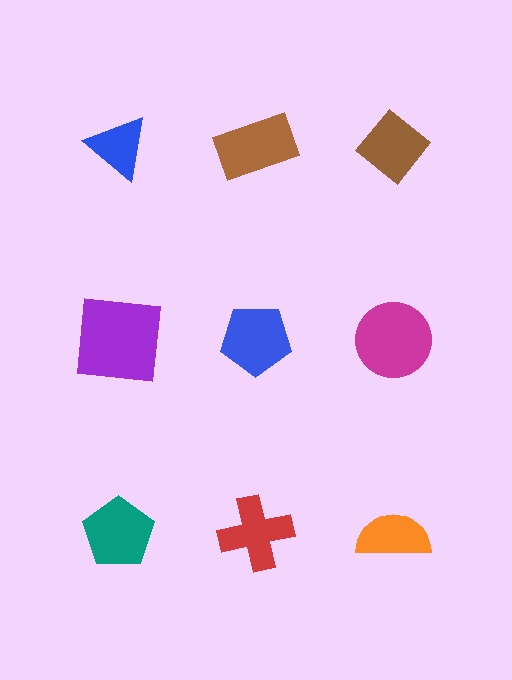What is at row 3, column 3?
An orange semicircle.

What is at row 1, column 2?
A brown rectangle.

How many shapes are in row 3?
3 shapes.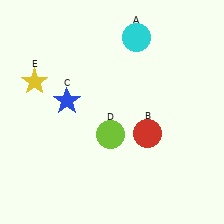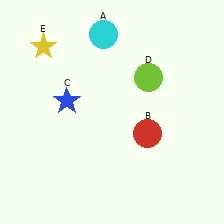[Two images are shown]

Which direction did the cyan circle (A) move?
The cyan circle (A) moved left.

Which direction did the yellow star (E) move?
The yellow star (E) moved up.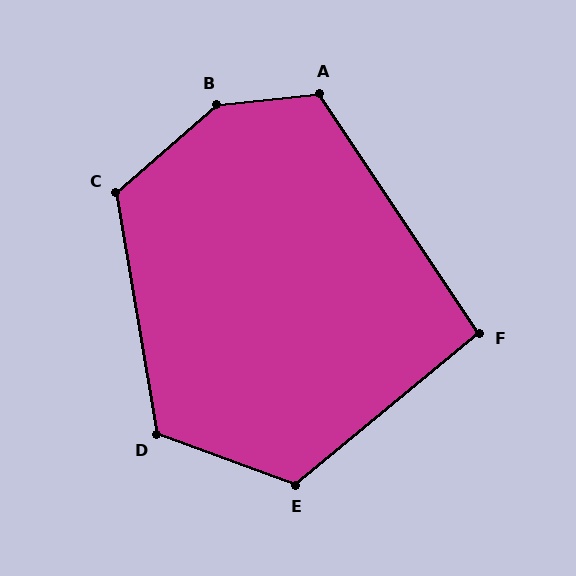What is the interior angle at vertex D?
Approximately 119 degrees (obtuse).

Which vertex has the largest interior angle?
B, at approximately 145 degrees.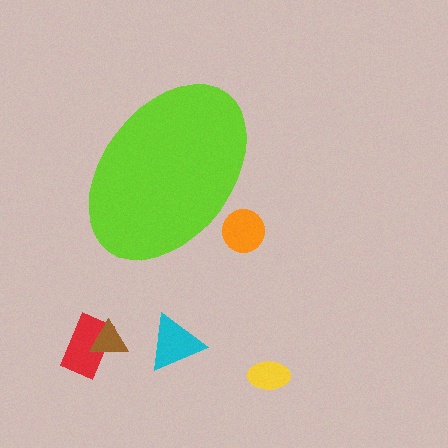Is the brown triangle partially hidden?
No, the brown triangle is fully visible.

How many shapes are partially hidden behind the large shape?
1 shape is partially hidden.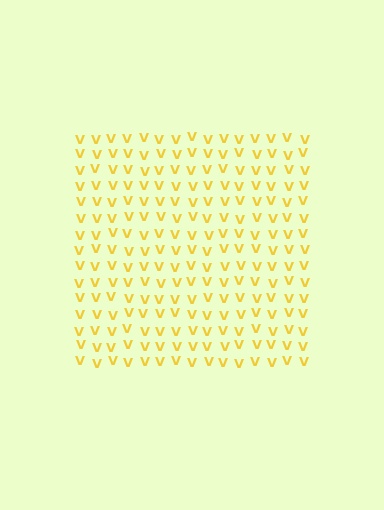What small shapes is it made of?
It is made of small letter V's.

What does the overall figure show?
The overall figure shows a square.